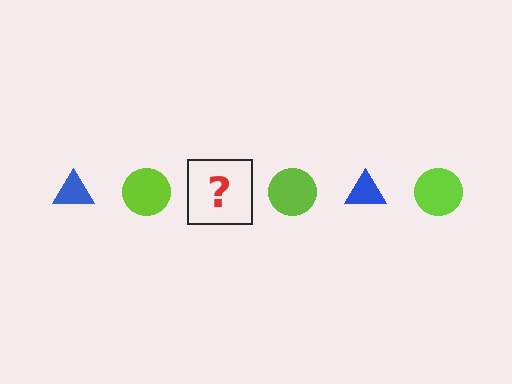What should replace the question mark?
The question mark should be replaced with a blue triangle.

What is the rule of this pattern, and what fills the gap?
The rule is that the pattern alternates between blue triangle and lime circle. The gap should be filled with a blue triangle.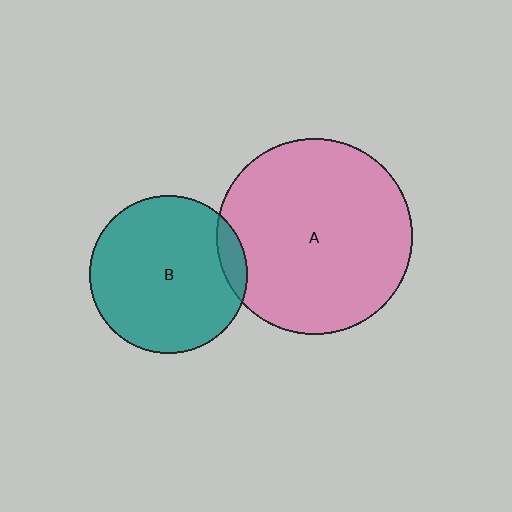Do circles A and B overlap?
Yes.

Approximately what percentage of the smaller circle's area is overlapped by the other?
Approximately 10%.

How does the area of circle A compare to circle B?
Approximately 1.5 times.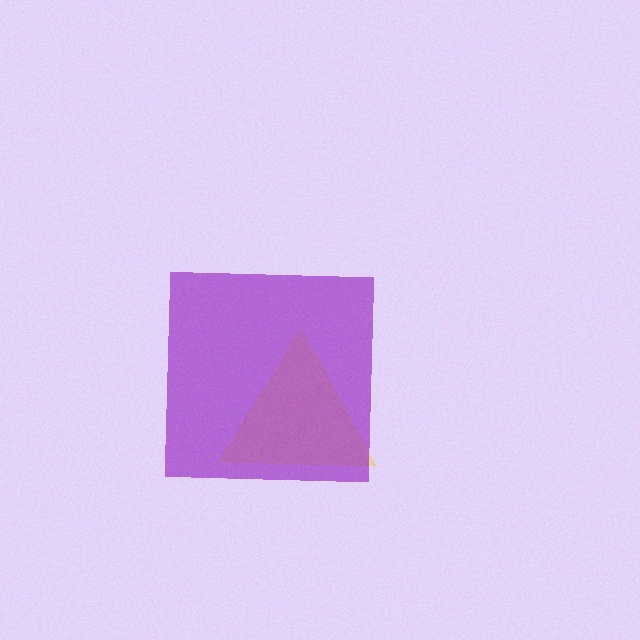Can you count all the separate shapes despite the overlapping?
Yes, there are 2 separate shapes.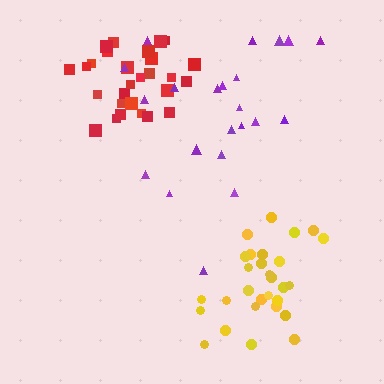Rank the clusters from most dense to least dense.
yellow, red, purple.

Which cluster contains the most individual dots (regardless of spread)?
Yellow (29).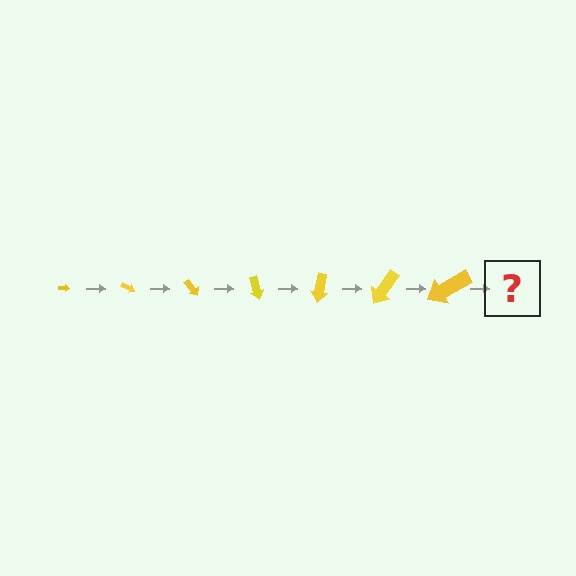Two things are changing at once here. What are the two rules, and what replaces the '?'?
The two rules are that the arrow grows larger each step and it rotates 25 degrees each step. The '?' should be an arrow, larger than the previous one and rotated 175 degrees from the start.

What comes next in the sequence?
The next element should be an arrow, larger than the previous one and rotated 175 degrees from the start.